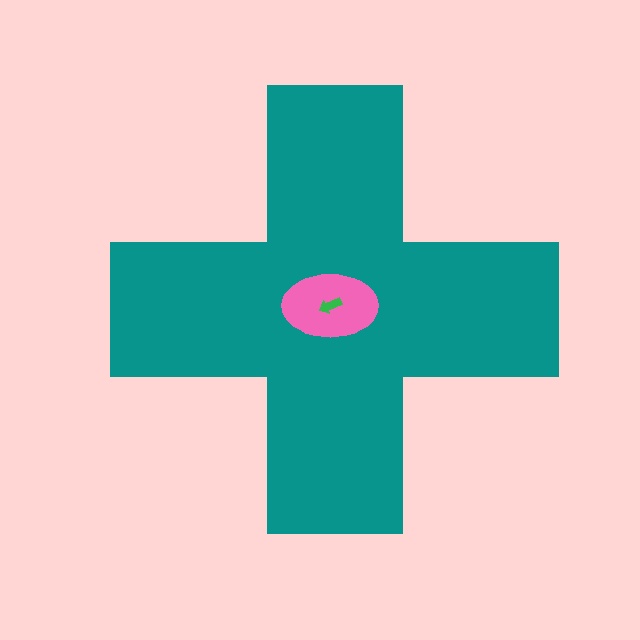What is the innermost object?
The green arrow.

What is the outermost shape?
The teal cross.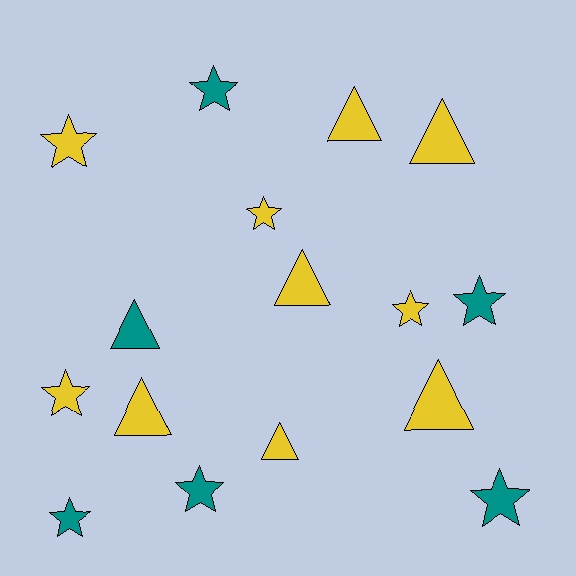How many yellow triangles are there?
There are 6 yellow triangles.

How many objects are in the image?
There are 16 objects.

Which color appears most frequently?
Yellow, with 10 objects.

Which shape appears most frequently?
Star, with 9 objects.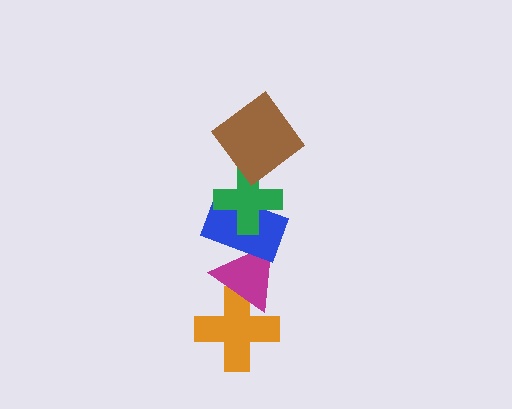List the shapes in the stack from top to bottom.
From top to bottom: the brown diamond, the green cross, the blue rectangle, the magenta triangle, the orange cross.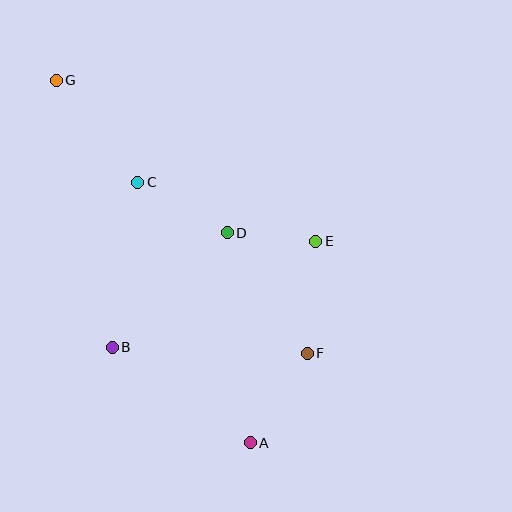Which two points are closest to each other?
Points D and E are closest to each other.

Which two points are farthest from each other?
Points A and G are farthest from each other.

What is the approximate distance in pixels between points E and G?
The distance between E and G is approximately 306 pixels.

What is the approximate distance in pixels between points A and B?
The distance between A and B is approximately 168 pixels.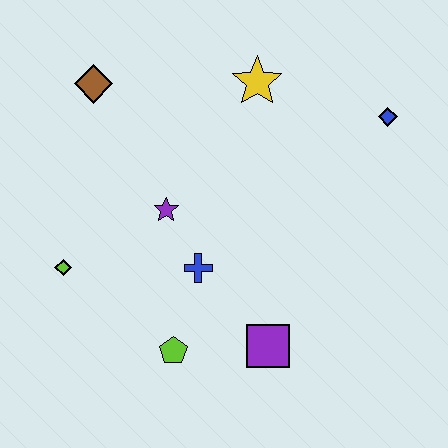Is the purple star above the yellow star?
No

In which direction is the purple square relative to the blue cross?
The purple square is below the blue cross.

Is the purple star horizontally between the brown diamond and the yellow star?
Yes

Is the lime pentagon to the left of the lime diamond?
No